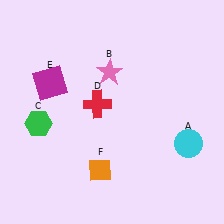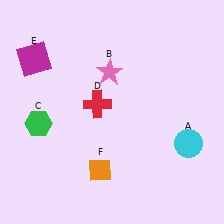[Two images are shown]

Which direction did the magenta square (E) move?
The magenta square (E) moved up.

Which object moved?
The magenta square (E) moved up.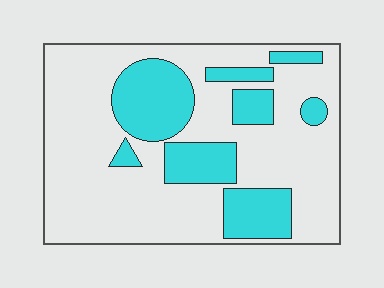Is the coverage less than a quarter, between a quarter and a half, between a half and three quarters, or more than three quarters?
Between a quarter and a half.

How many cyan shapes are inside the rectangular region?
8.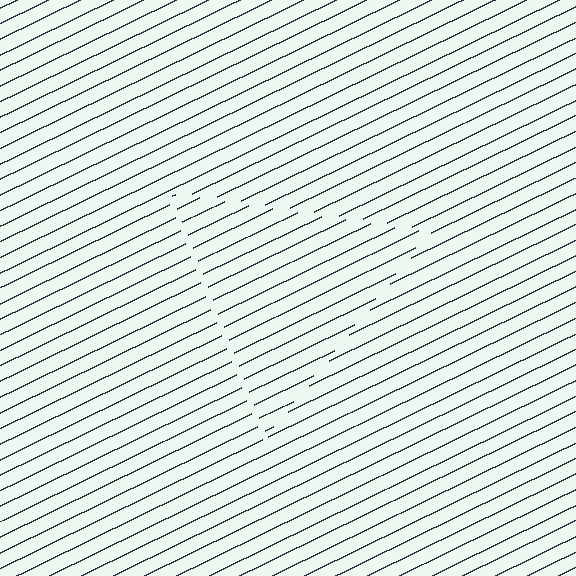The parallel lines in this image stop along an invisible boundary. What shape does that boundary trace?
An illusory triangle. The interior of the shape contains the same grating, shifted by half a period — the contour is defined by the phase discontinuity where line-ends from the inner and outer gratings abut.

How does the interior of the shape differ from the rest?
The interior of the shape contains the same grating, shifted by half a period — the contour is defined by the phase discontinuity where line-ends from the inner and outer gratings abut.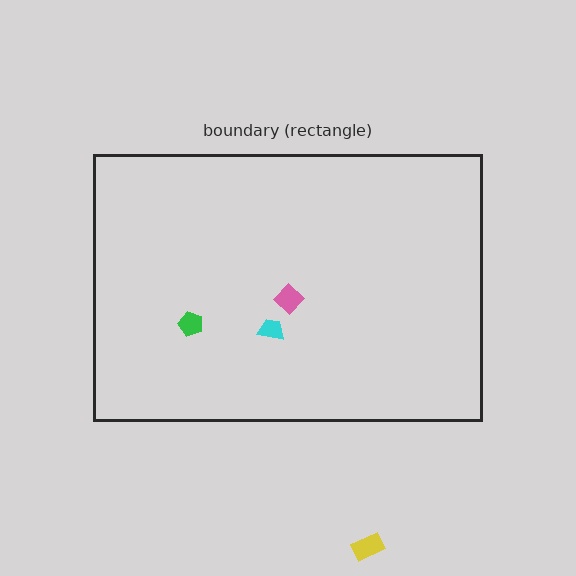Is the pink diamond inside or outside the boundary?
Inside.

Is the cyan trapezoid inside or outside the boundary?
Inside.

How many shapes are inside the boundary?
3 inside, 1 outside.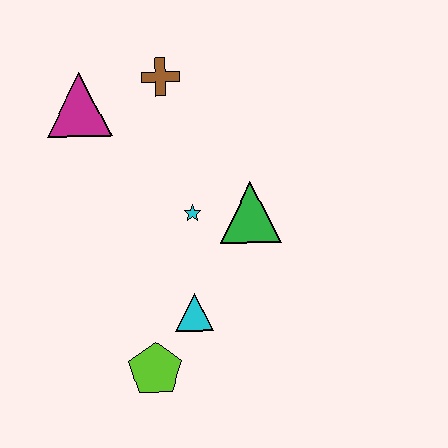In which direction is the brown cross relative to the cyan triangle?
The brown cross is above the cyan triangle.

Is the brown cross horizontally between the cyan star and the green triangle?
No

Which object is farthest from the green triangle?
The magenta triangle is farthest from the green triangle.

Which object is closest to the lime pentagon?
The cyan triangle is closest to the lime pentagon.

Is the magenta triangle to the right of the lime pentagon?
No